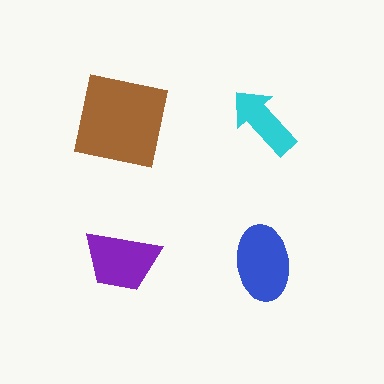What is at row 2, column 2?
A blue ellipse.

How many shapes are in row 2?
2 shapes.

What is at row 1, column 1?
A brown square.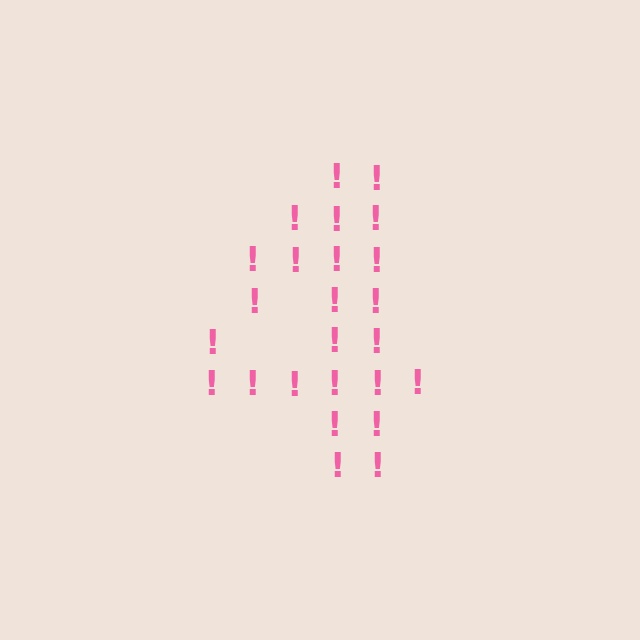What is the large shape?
The large shape is the digit 4.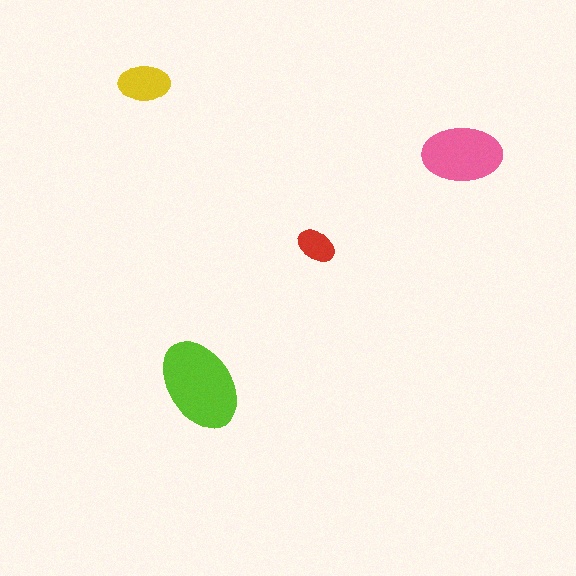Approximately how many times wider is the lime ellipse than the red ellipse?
About 2.5 times wider.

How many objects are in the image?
There are 4 objects in the image.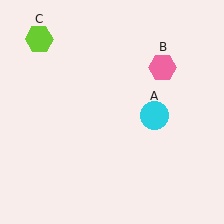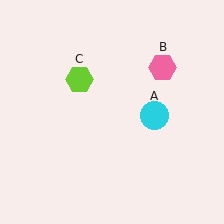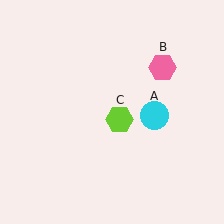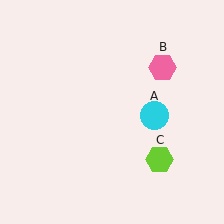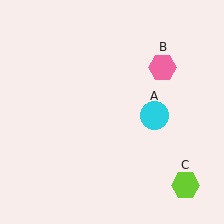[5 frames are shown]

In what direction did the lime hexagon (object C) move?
The lime hexagon (object C) moved down and to the right.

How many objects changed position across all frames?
1 object changed position: lime hexagon (object C).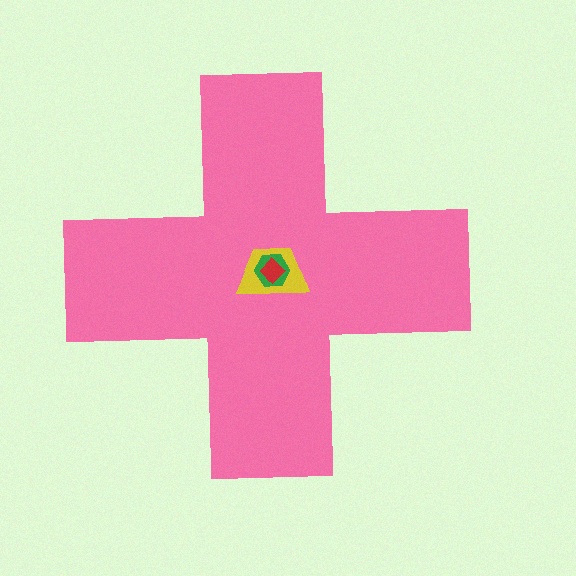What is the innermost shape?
The red diamond.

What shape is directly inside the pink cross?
The yellow trapezoid.